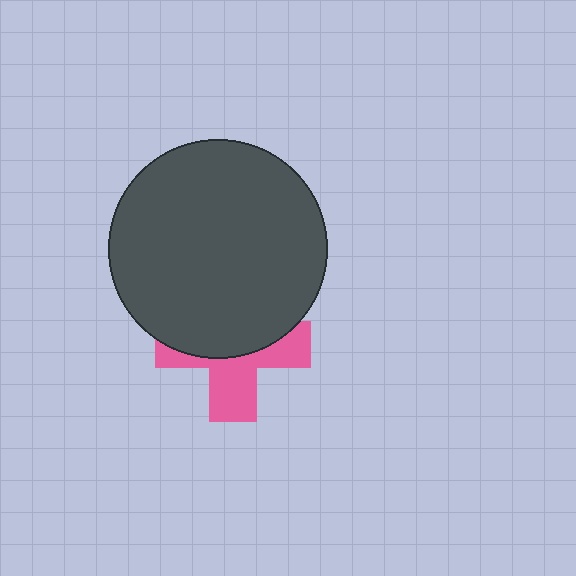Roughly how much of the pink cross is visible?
About half of it is visible (roughly 46%).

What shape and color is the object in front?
The object in front is a dark gray circle.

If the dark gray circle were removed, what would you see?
You would see the complete pink cross.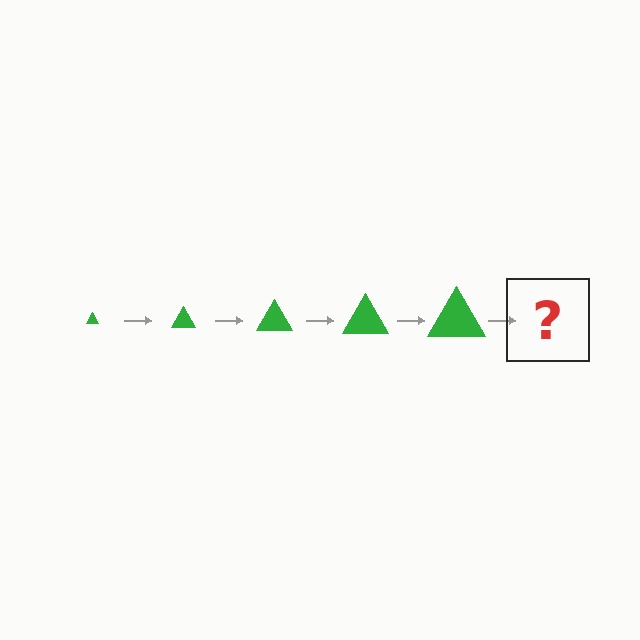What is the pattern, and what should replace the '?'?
The pattern is that the triangle gets progressively larger each step. The '?' should be a green triangle, larger than the previous one.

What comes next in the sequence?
The next element should be a green triangle, larger than the previous one.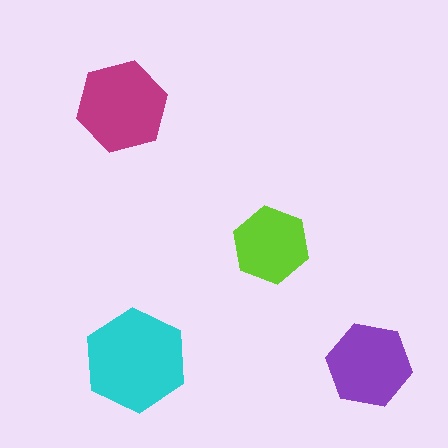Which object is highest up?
The magenta hexagon is topmost.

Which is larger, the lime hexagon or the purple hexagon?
The purple one.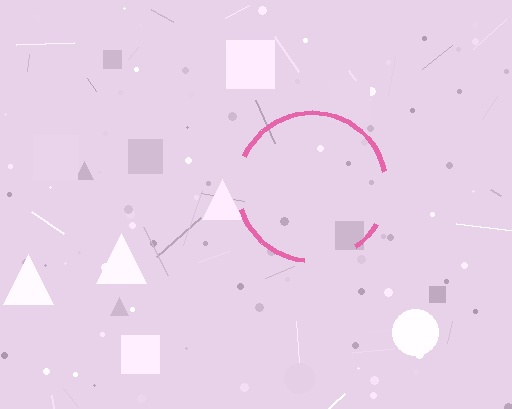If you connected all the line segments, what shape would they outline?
They would outline a circle.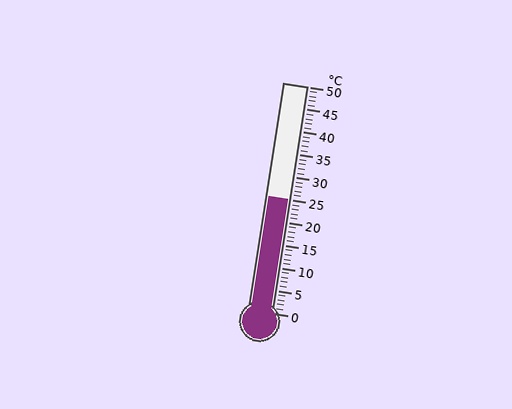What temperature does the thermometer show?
The thermometer shows approximately 25°C.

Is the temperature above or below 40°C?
The temperature is below 40°C.